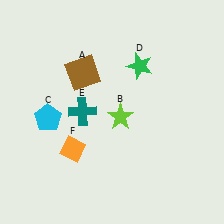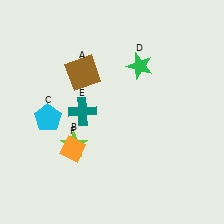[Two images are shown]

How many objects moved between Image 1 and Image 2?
1 object moved between the two images.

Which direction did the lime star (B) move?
The lime star (B) moved left.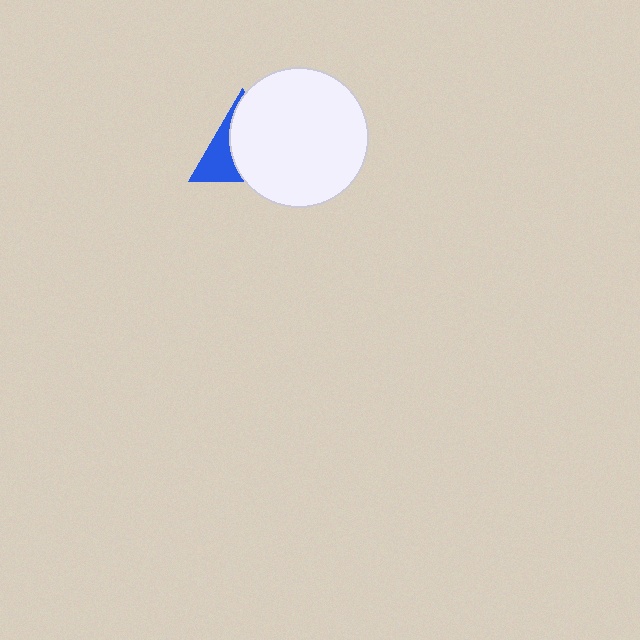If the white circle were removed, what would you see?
You would see the complete blue triangle.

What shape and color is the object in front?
The object in front is a white circle.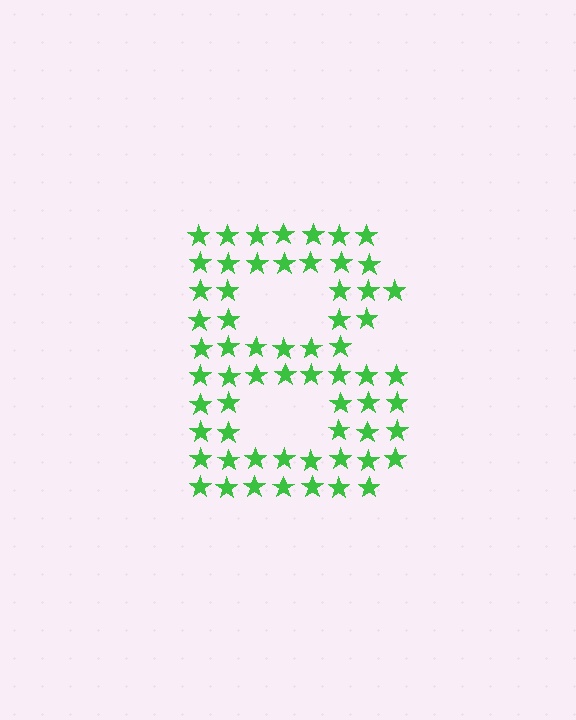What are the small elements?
The small elements are stars.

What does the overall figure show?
The overall figure shows the letter B.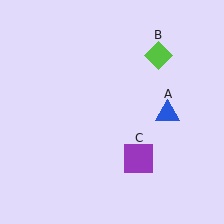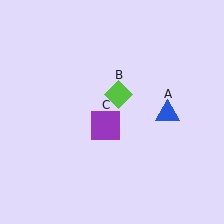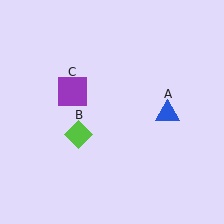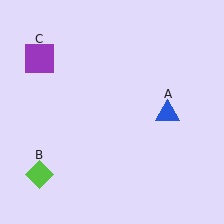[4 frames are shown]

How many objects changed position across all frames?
2 objects changed position: lime diamond (object B), purple square (object C).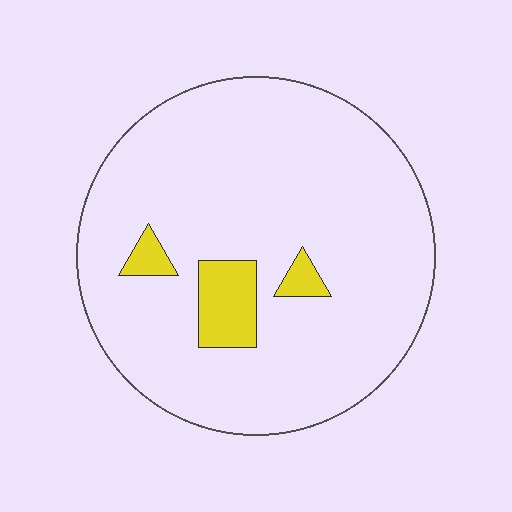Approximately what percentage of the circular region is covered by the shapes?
Approximately 10%.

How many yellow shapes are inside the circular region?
3.